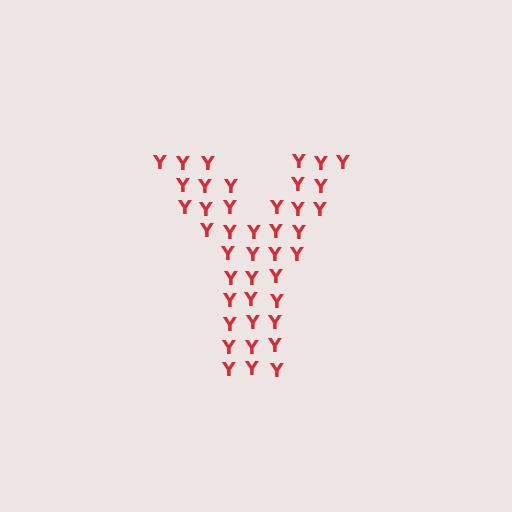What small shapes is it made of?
It is made of small letter Y's.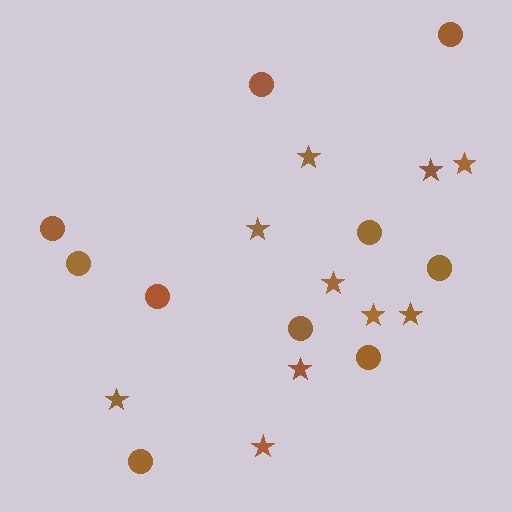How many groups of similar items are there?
There are 2 groups: one group of circles (10) and one group of stars (10).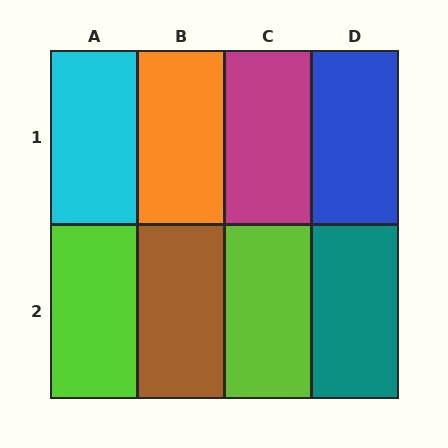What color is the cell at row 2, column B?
Brown.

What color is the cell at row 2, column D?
Teal.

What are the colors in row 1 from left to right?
Cyan, orange, magenta, blue.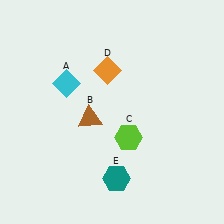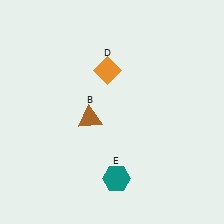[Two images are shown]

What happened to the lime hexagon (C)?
The lime hexagon (C) was removed in Image 2. It was in the bottom-right area of Image 1.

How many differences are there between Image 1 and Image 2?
There are 2 differences between the two images.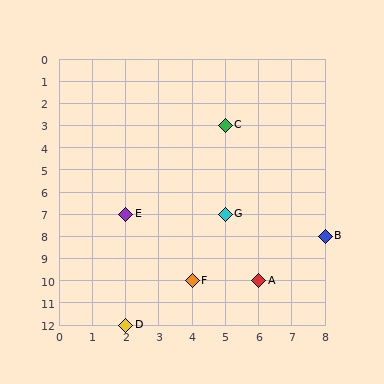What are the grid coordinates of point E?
Point E is at grid coordinates (2, 7).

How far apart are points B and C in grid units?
Points B and C are 3 columns and 5 rows apart (about 5.8 grid units diagonally).